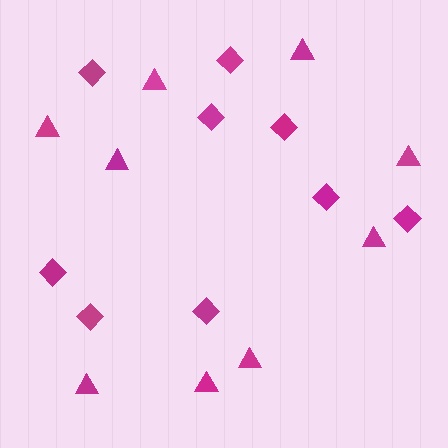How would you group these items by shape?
There are 2 groups: one group of diamonds (9) and one group of triangles (9).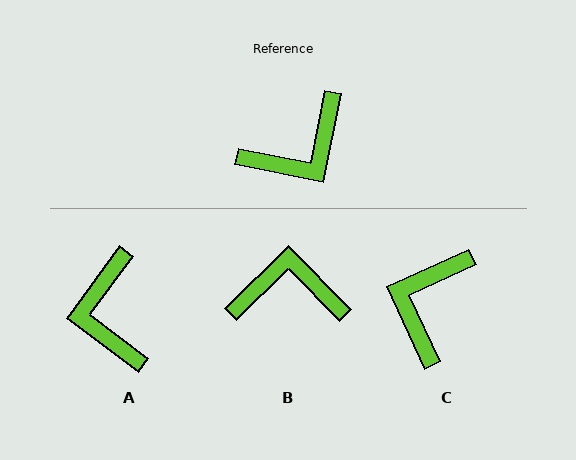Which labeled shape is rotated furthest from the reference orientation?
B, about 145 degrees away.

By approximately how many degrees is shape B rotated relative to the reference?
Approximately 145 degrees counter-clockwise.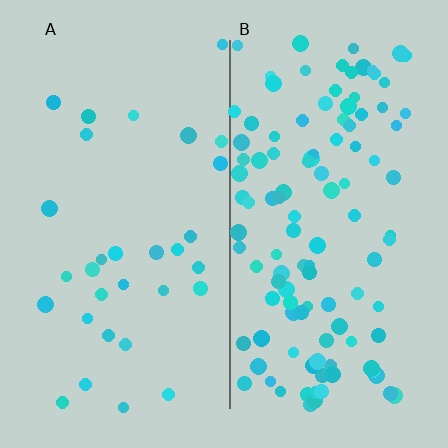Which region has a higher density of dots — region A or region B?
B (the right).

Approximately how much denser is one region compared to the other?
Approximately 3.7× — region B over region A.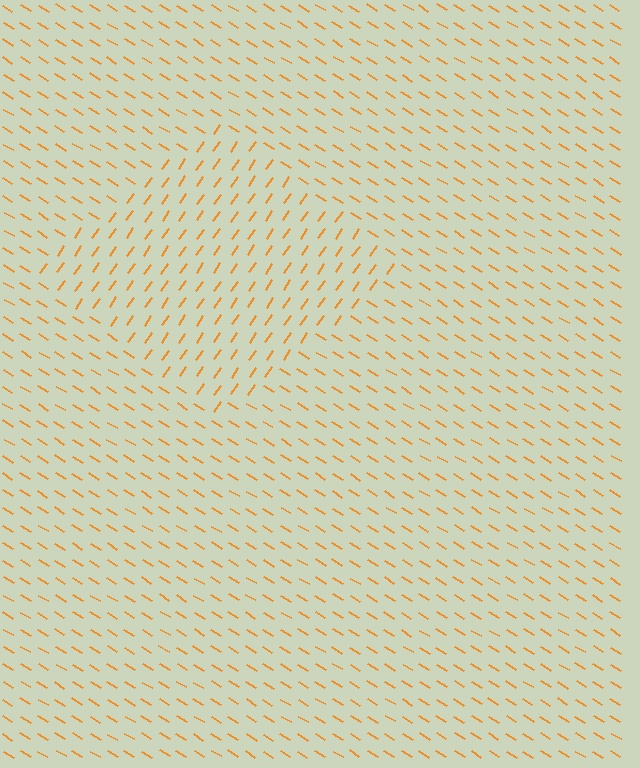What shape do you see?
I see a diamond.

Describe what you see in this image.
The image is filled with small orange line segments. A diamond region in the image has lines oriented differently from the surrounding lines, creating a visible texture boundary.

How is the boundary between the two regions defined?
The boundary is defined purely by a change in line orientation (approximately 86 degrees difference). All lines are the same color and thickness.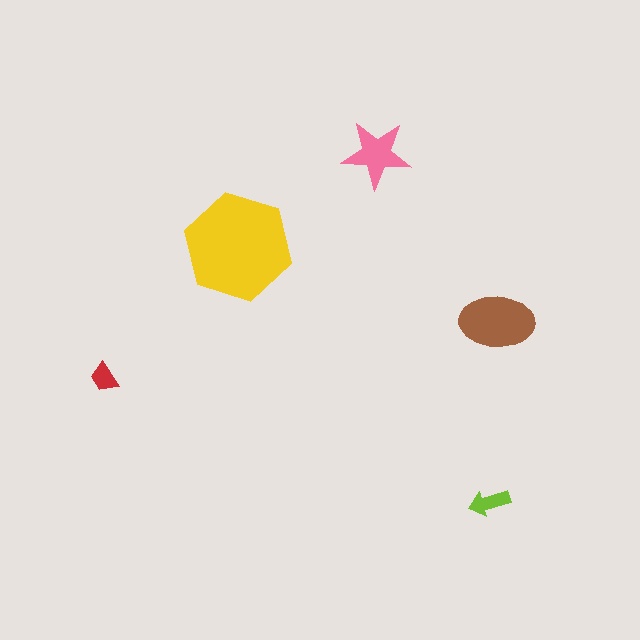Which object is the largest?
The yellow hexagon.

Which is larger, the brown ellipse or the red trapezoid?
The brown ellipse.